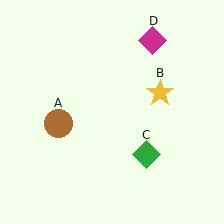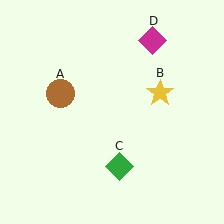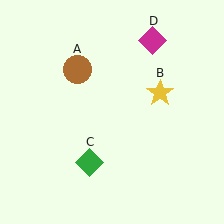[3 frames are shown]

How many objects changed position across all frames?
2 objects changed position: brown circle (object A), green diamond (object C).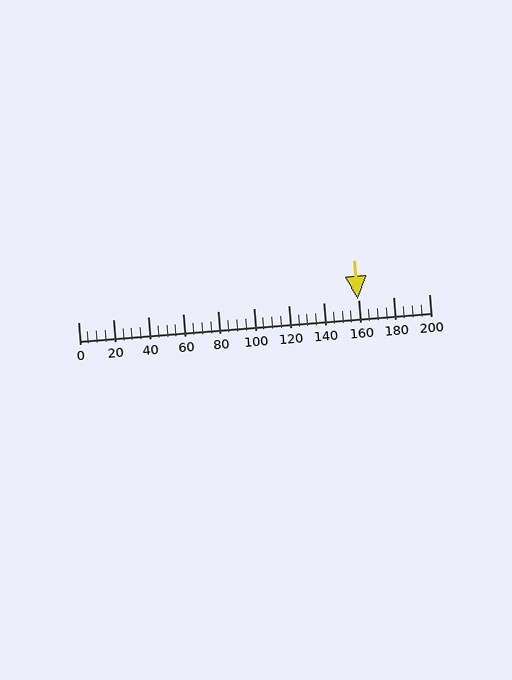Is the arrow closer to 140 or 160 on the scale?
The arrow is closer to 160.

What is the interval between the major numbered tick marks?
The major tick marks are spaced 20 units apart.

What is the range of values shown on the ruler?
The ruler shows values from 0 to 200.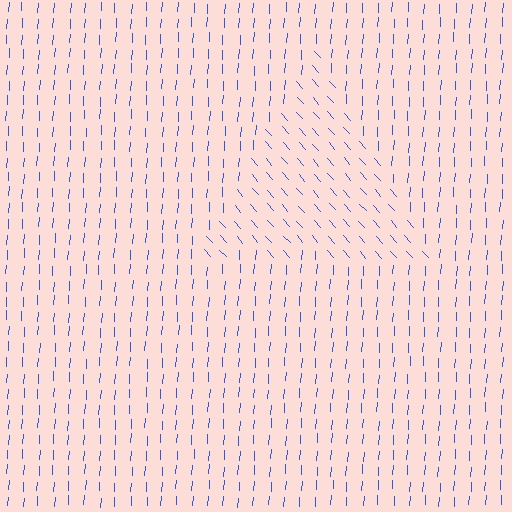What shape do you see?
I see a triangle.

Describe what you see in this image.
The image is filled with small blue line segments. A triangle region in the image has lines oriented differently from the surrounding lines, creating a visible texture boundary.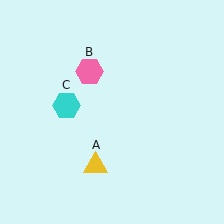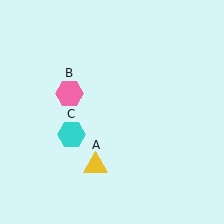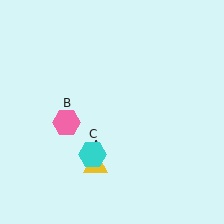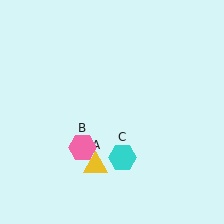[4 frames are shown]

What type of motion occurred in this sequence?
The pink hexagon (object B), cyan hexagon (object C) rotated counterclockwise around the center of the scene.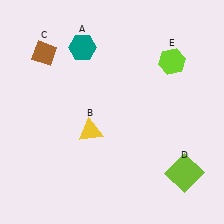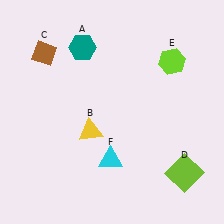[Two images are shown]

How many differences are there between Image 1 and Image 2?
There is 1 difference between the two images.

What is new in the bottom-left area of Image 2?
A cyan triangle (F) was added in the bottom-left area of Image 2.